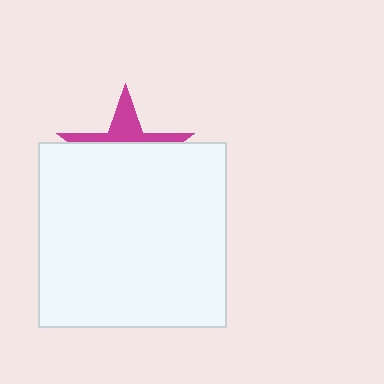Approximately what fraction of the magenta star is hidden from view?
Roughly 69% of the magenta star is hidden behind the white rectangle.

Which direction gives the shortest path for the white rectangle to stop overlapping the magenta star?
Moving down gives the shortest separation.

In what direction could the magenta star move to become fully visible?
The magenta star could move up. That would shift it out from behind the white rectangle entirely.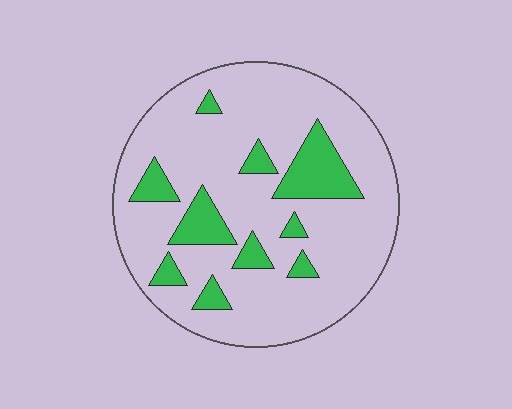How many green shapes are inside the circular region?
10.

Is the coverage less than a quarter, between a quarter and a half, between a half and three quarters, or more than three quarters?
Less than a quarter.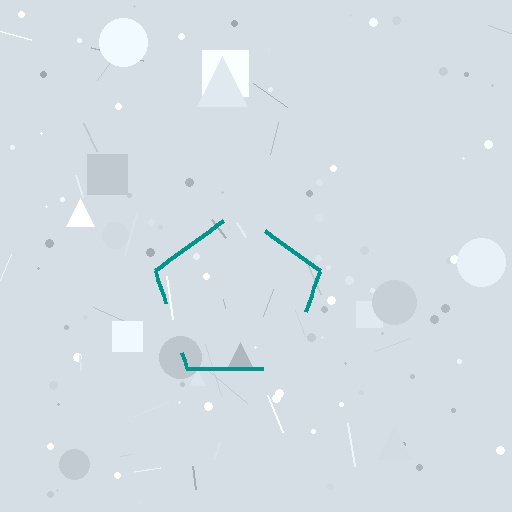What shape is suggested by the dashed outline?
The dashed outline suggests a pentagon.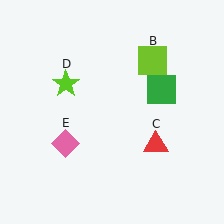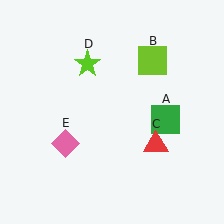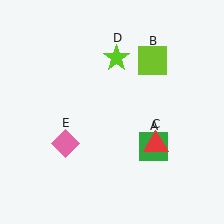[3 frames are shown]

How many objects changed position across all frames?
2 objects changed position: green square (object A), lime star (object D).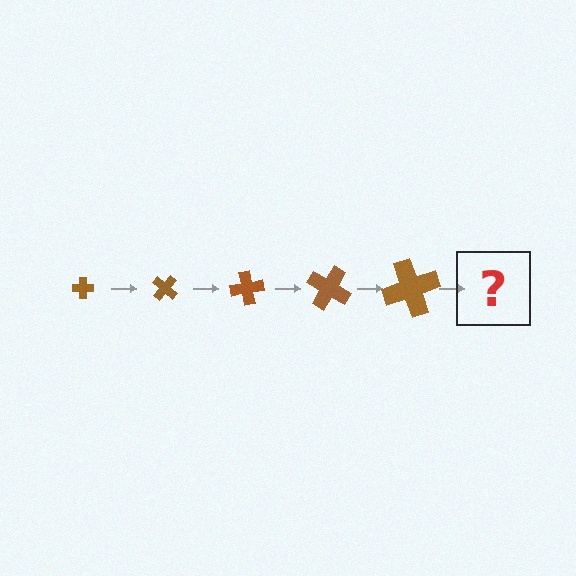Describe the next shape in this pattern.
It should be a cross, larger than the previous one and rotated 200 degrees from the start.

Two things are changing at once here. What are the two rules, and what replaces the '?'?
The two rules are that the cross grows larger each step and it rotates 40 degrees each step. The '?' should be a cross, larger than the previous one and rotated 200 degrees from the start.